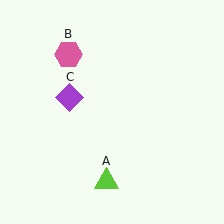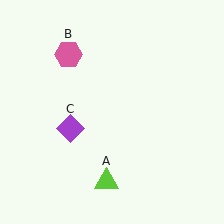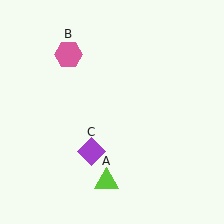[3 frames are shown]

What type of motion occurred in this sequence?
The purple diamond (object C) rotated counterclockwise around the center of the scene.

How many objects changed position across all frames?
1 object changed position: purple diamond (object C).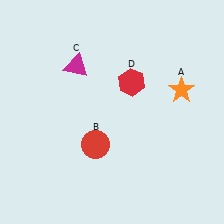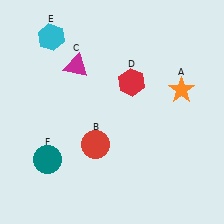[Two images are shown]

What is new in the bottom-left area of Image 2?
A teal circle (F) was added in the bottom-left area of Image 2.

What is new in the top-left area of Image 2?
A cyan hexagon (E) was added in the top-left area of Image 2.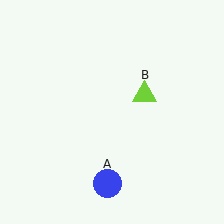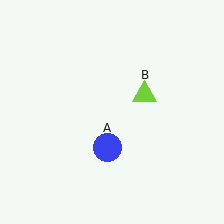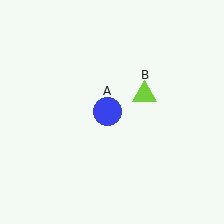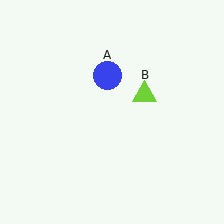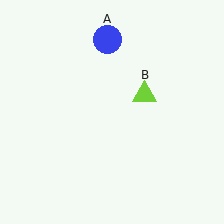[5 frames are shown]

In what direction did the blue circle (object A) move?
The blue circle (object A) moved up.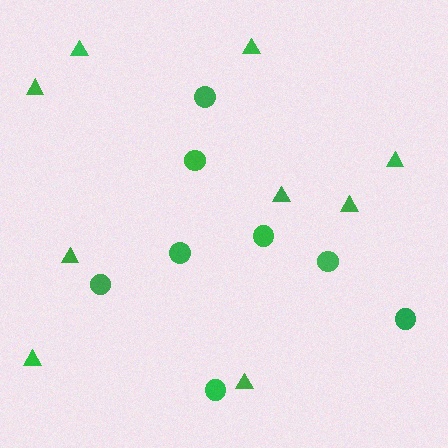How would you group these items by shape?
There are 2 groups: one group of triangles (9) and one group of circles (8).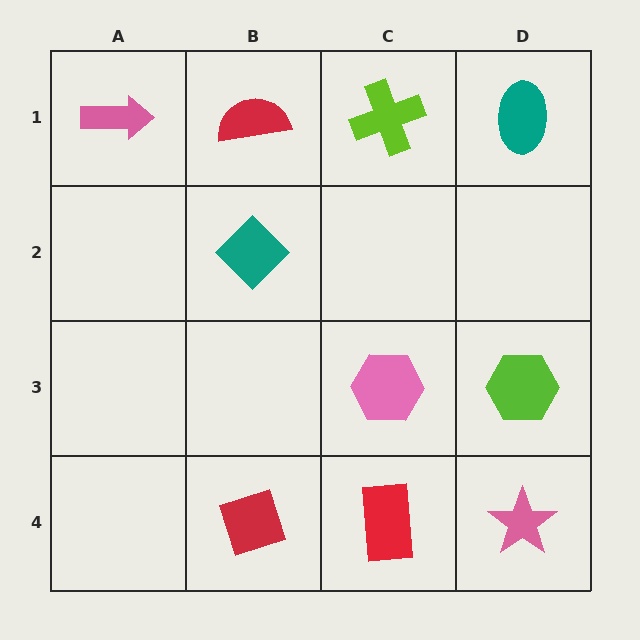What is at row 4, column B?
A red diamond.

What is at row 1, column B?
A red semicircle.